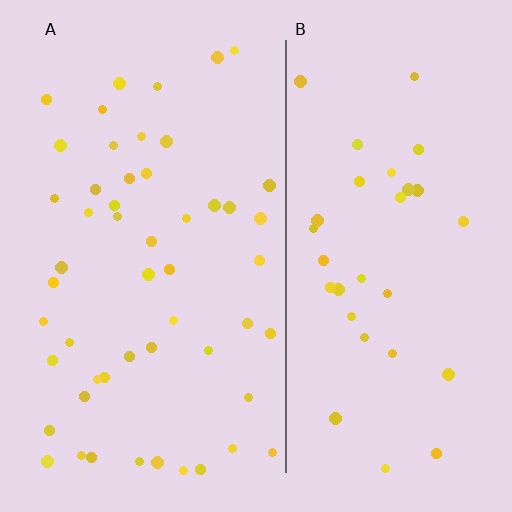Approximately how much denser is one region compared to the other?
Approximately 1.6× — region A over region B.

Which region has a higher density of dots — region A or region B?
A (the left).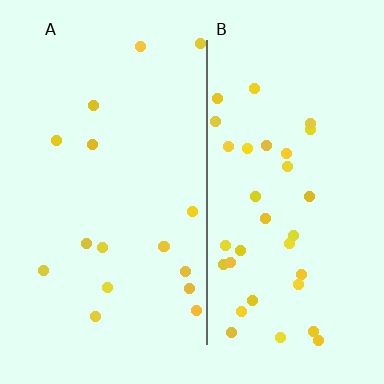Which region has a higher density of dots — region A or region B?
B (the right).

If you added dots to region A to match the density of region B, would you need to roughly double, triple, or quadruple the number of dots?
Approximately double.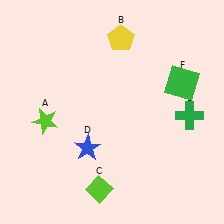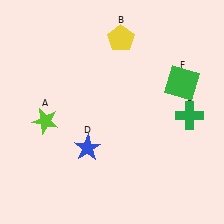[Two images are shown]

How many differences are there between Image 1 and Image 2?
There is 1 difference between the two images.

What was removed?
The lime diamond (C) was removed in Image 2.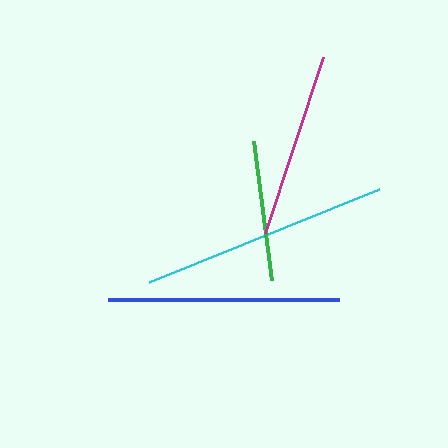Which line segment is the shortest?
The green line is the shortest at approximately 140 pixels.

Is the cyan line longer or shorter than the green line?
The cyan line is longer than the green line.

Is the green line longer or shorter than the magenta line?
The magenta line is longer than the green line.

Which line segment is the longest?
The cyan line is the longest at approximately 247 pixels.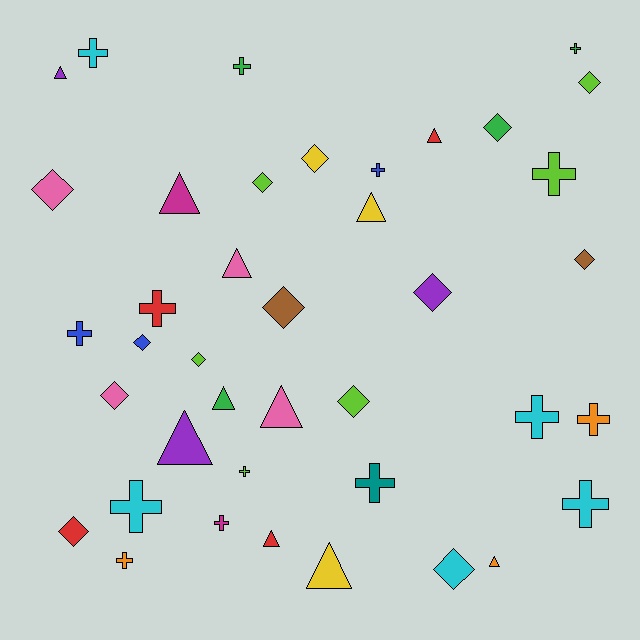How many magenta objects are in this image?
There are 2 magenta objects.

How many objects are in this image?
There are 40 objects.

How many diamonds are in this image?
There are 14 diamonds.